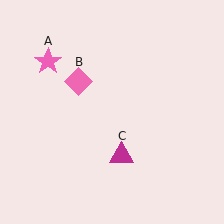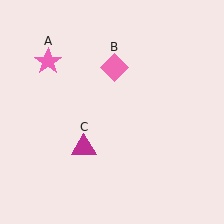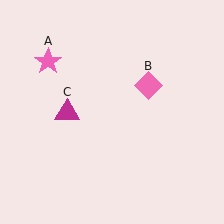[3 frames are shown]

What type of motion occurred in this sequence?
The pink diamond (object B), magenta triangle (object C) rotated clockwise around the center of the scene.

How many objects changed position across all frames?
2 objects changed position: pink diamond (object B), magenta triangle (object C).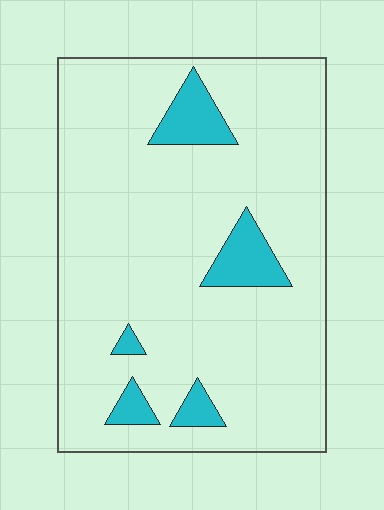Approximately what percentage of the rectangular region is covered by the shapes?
Approximately 10%.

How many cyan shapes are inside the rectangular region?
5.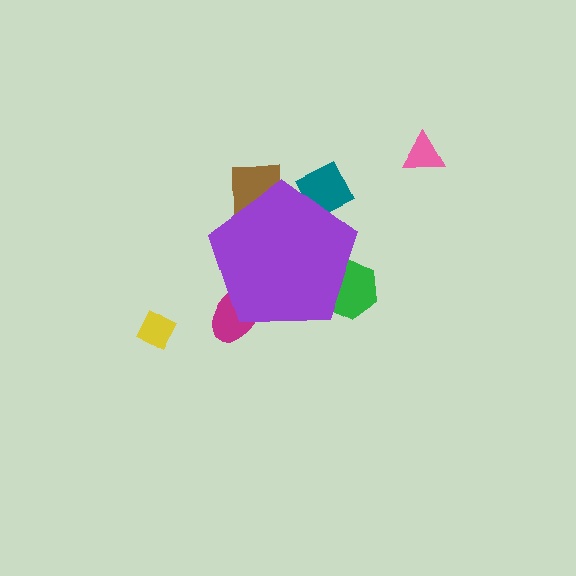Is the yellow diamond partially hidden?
No, the yellow diamond is fully visible.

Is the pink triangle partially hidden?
No, the pink triangle is fully visible.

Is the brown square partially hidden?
Yes, the brown square is partially hidden behind the purple pentagon.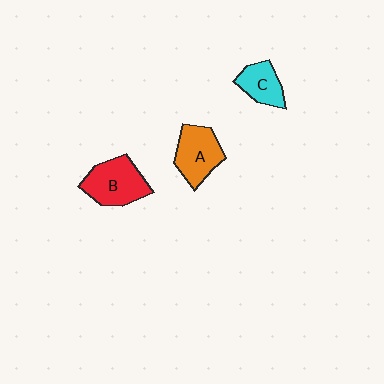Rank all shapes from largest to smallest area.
From largest to smallest: B (red), A (orange), C (cyan).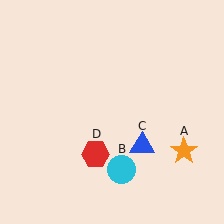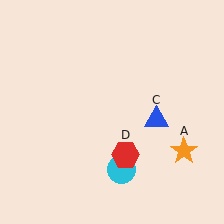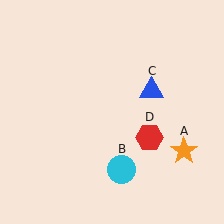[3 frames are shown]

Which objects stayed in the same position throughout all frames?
Orange star (object A) and cyan circle (object B) remained stationary.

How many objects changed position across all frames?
2 objects changed position: blue triangle (object C), red hexagon (object D).